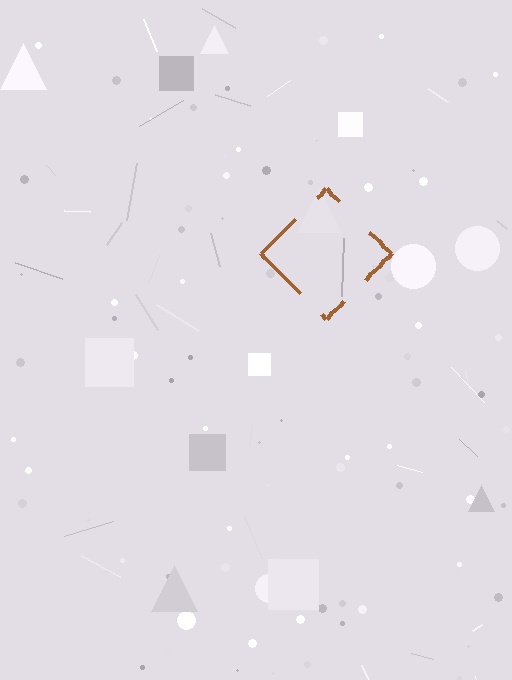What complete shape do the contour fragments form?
The contour fragments form a diamond.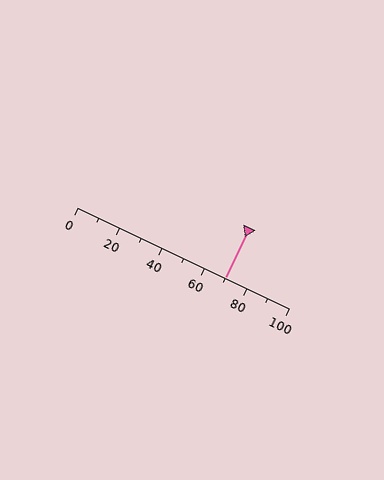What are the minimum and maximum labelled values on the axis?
The axis runs from 0 to 100.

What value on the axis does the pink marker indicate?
The marker indicates approximately 70.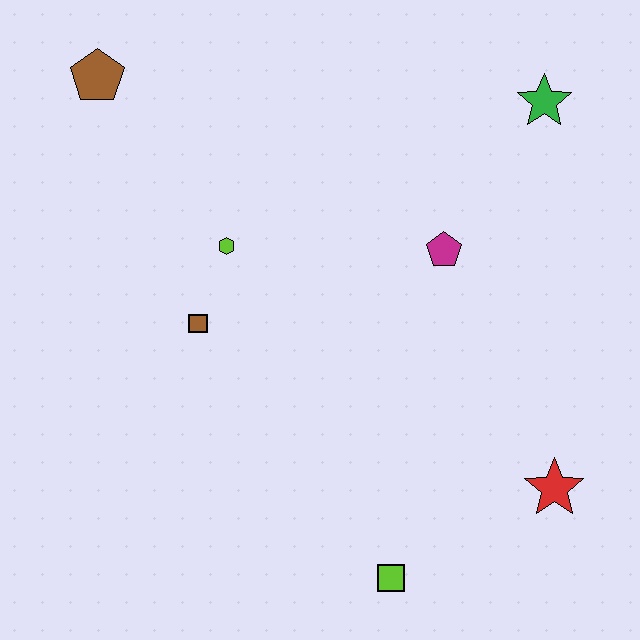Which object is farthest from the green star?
The lime square is farthest from the green star.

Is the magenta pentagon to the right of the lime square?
Yes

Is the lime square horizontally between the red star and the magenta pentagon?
No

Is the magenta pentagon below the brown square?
No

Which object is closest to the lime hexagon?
The brown square is closest to the lime hexagon.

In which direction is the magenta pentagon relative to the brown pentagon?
The magenta pentagon is to the right of the brown pentagon.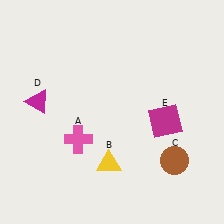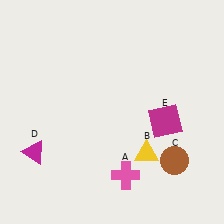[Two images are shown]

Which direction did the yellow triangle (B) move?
The yellow triangle (B) moved right.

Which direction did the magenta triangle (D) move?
The magenta triangle (D) moved down.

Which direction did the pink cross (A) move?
The pink cross (A) moved right.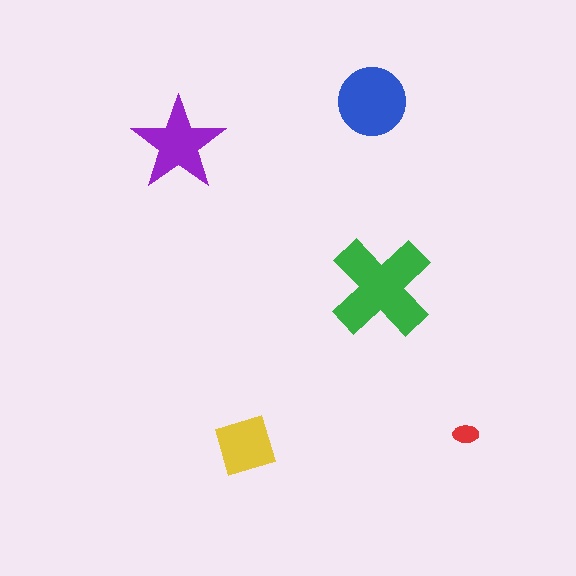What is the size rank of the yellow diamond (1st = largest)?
4th.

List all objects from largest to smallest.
The green cross, the blue circle, the purple star, the yellow diamond, the red ellipse.